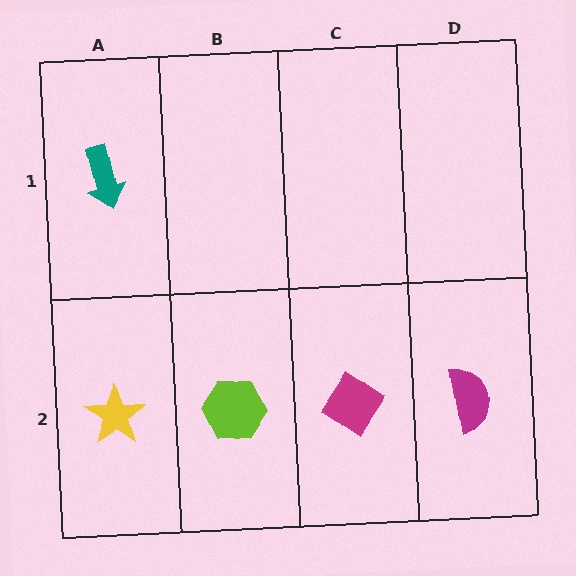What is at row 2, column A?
A yellow star.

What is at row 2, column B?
A lime hexagon.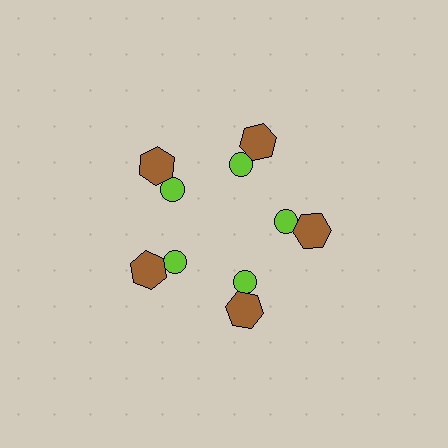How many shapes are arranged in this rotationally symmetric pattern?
There are 10 shapes, arranged in 5 groups of 2.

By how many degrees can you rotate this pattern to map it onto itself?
The pattern maps onto itself every 72 degrees of rotation.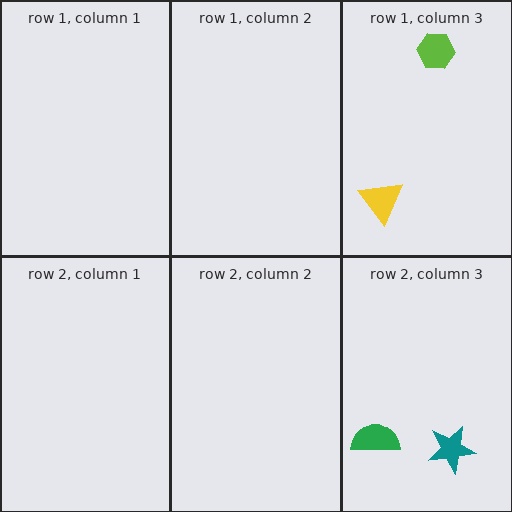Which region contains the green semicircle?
The row 2, column 3 region.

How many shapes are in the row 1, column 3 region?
2.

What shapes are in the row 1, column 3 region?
The lime hexagon, the yellow triangle.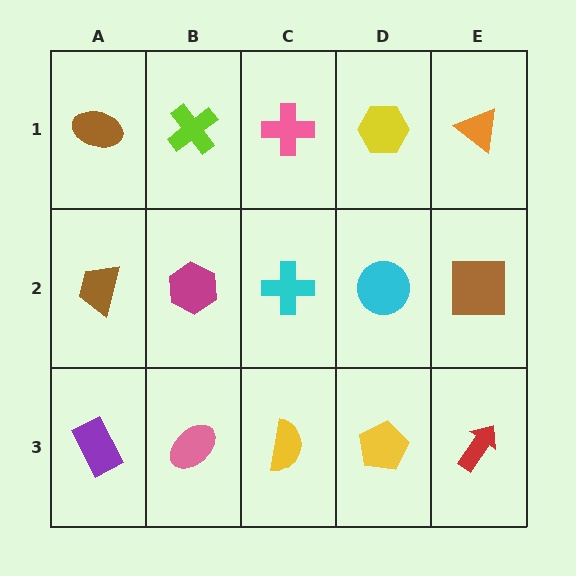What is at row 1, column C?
A pink cross.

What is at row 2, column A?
A brown trapezoid.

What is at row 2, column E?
A brown square.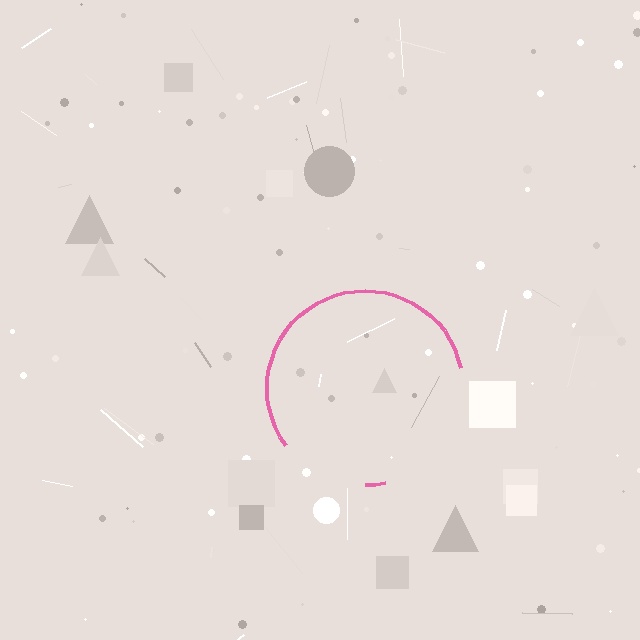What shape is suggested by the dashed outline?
The dashed outline suggests a circle.